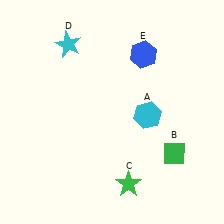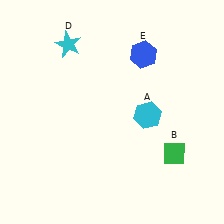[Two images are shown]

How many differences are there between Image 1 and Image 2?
There is 1 difference between the two images.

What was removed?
The green star (C) was removed in Image 2.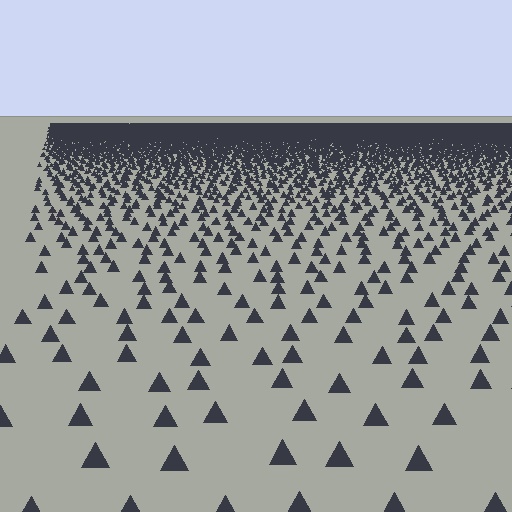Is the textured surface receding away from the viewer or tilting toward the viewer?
The surface is receding away from the viewer. Texture elements get smaller and denser toward the top.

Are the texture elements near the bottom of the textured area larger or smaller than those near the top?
Larger. Near the bottom, elements are closer to the viewer and appear at a bigger on-screen size.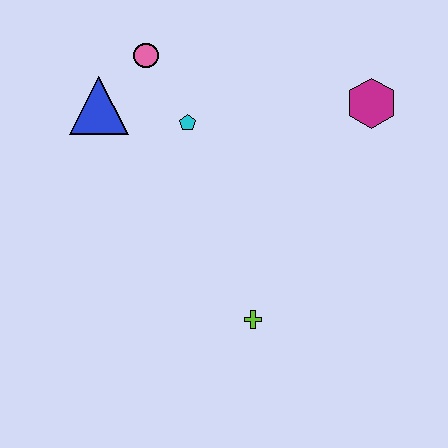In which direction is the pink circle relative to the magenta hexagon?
The pink circle is to the left of the magenta hexagon.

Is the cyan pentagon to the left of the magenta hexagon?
Yes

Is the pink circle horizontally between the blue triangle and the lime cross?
Yes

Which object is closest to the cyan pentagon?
The pink circle is closest to the cyan pentagon.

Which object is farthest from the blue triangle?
The magenta hexagon is farthest from the blue triangle.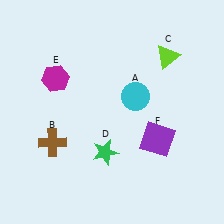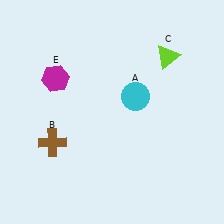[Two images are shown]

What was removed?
The green star (D), the purple square (F) were removed in Image 2.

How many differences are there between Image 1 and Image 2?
There are 2 differences between the two images.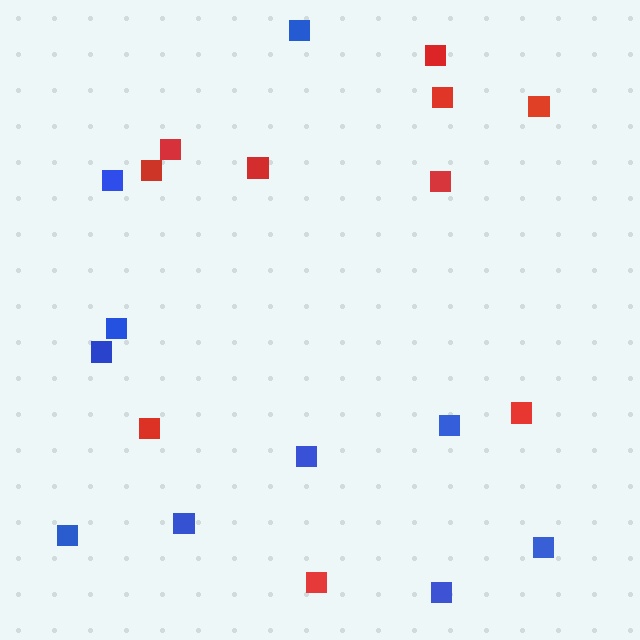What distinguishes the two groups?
There are 2 groups: one group of blue squares (10) and one group of red squares (10).